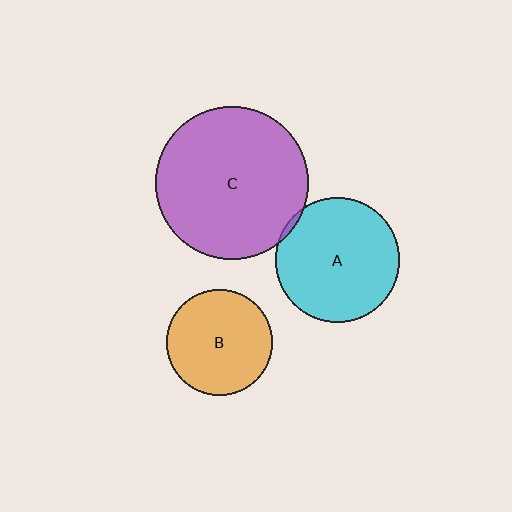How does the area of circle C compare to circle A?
Approximately 1.5 times.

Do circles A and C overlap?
Yes.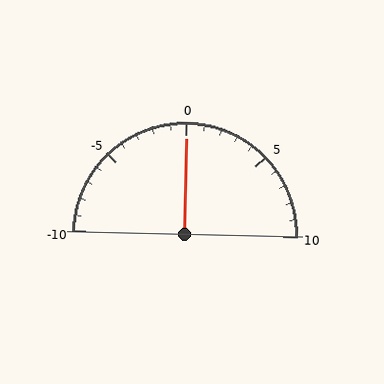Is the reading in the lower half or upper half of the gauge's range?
The reading is in the upper half of the range (-10 to 10).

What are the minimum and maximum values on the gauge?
The gauge ranges from -10 to 10.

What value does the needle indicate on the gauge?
The needle indicates approximately 0.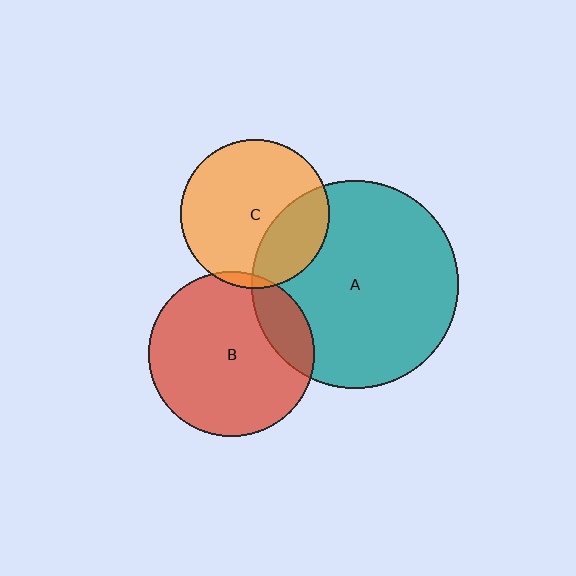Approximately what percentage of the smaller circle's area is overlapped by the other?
Approximately 30%.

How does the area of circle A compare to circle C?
Approximately 2.0 times.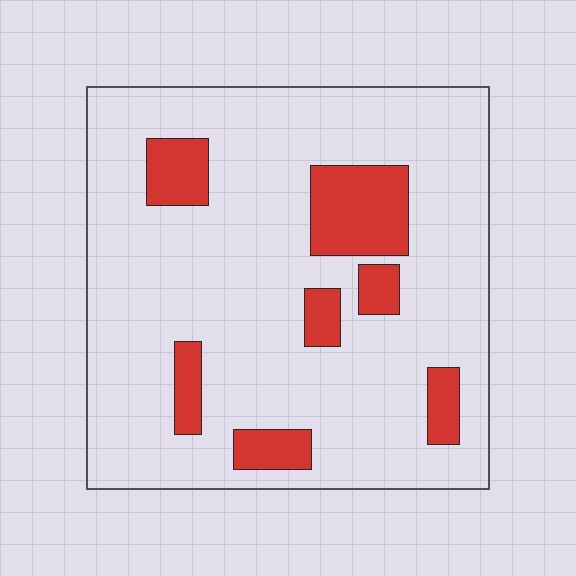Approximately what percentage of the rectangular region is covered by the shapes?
Approximately 15%.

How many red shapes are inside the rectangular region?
7.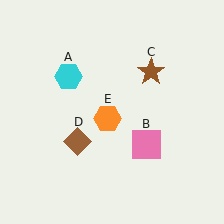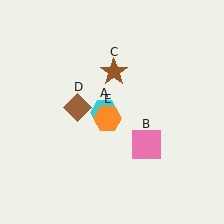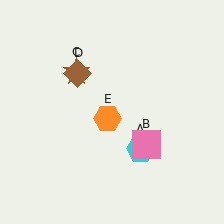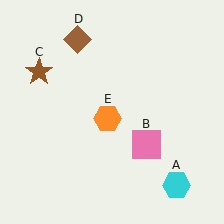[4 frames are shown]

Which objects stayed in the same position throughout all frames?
Pink square (object B) and orange hexagon (object E) remained stationary.